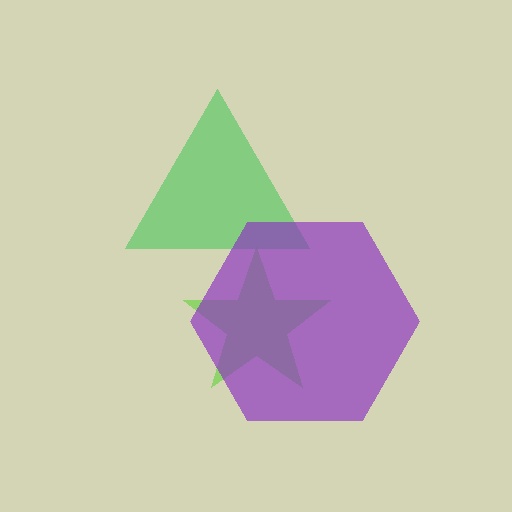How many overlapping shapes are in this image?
There are 3 overlapping shapes in the image.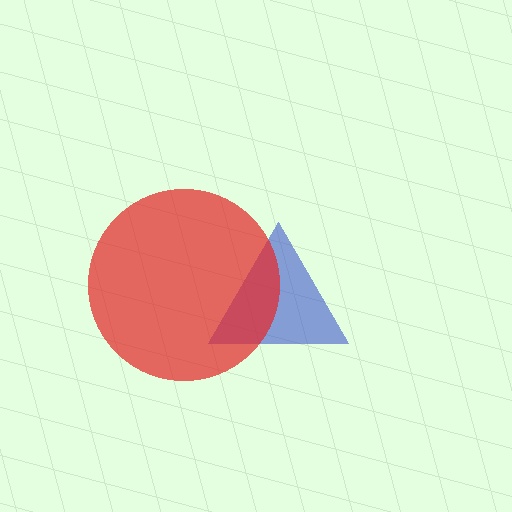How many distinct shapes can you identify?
There are 2 distinct shapes: a blue triangle, a red circle.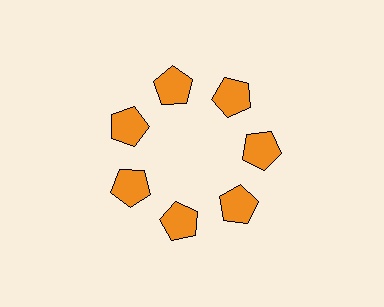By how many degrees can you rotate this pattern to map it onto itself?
The pattern maps onto itself every 51 degrees of rotation.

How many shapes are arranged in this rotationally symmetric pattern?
There are 7 shapes, arranged in 7 groups of 1.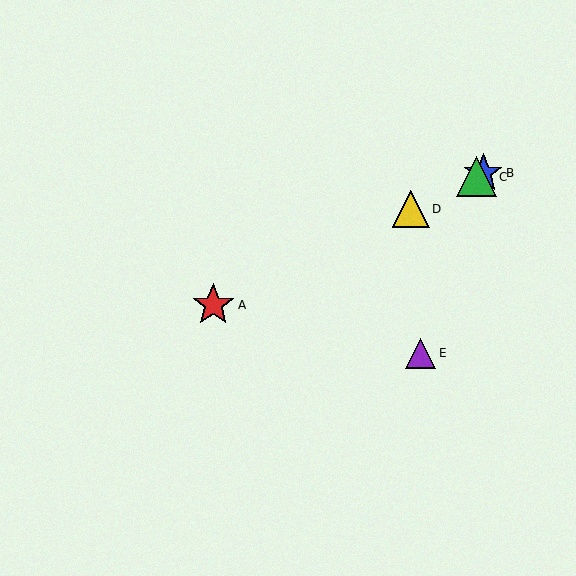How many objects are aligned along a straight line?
4 objects (A, B, C, D) are aligned along a straight line.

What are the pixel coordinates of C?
Object C is at (476, 177).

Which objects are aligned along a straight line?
Objects A, B, C, D are aligned along a straight line.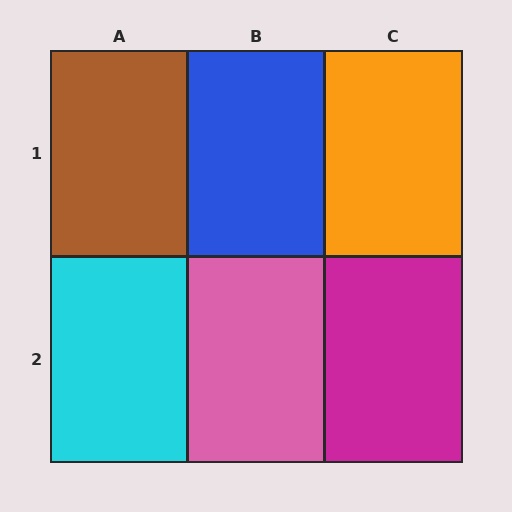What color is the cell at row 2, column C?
Magenta.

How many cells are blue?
1 cell is blue.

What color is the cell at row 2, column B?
Pink.